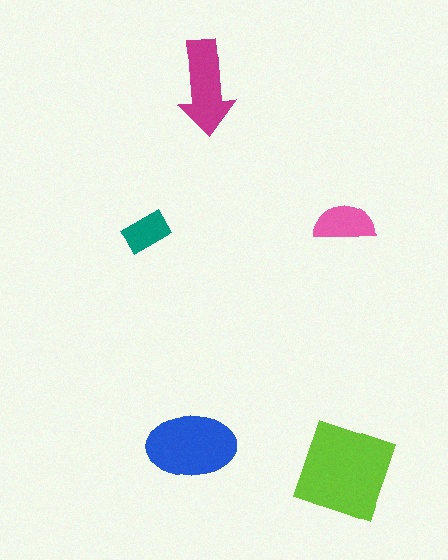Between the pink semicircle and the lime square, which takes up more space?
The lime square.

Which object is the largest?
The lime square.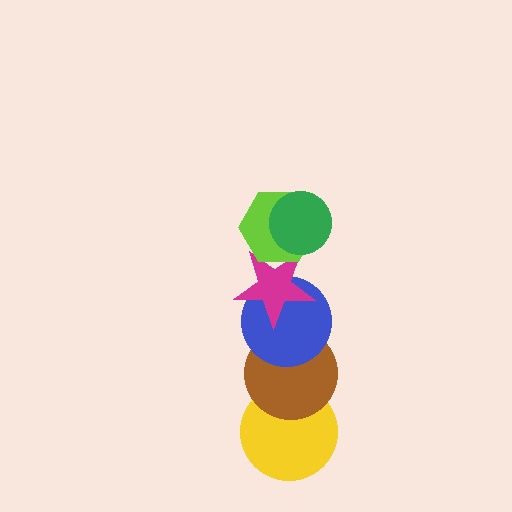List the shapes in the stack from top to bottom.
From top to bottom: the green circle, the lime hexagon, the magenta star, the blue circle, the brown circle, the yellow circle.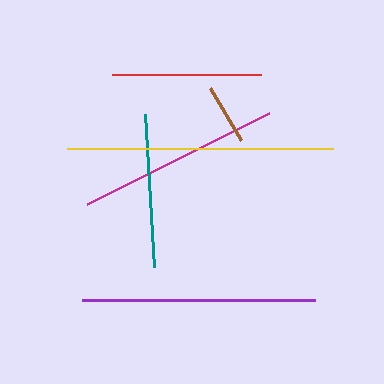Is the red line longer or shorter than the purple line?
The purple line is longer than the red line.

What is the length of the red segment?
The red segment is approximately 149 pixels long.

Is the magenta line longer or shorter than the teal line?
The magenta line is longer than the teal line.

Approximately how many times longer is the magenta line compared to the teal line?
The magenta line is approximately 1.3 times the length of the teal line.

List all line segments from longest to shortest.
From longest to shortest: yellow, purple, magenta, teal, red, brown.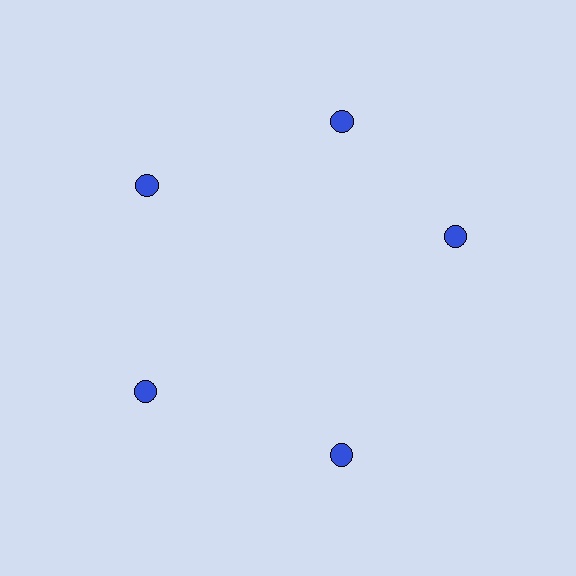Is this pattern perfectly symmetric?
No. The 5 blue circles are arranged in a ring, but one element near the 3 o'clock position is rotated out of alignment along the ring, breaking the 5-fold rotational symmetry.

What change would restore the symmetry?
The symmetry would be restored by rotating it back into even spacing with its neighbors so that all 5 circles sit at equal angles and equal distance from the center.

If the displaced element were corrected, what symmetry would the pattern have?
It would have 5-fold rotational symmetry — the pattern would map onto itself every 72 degrees.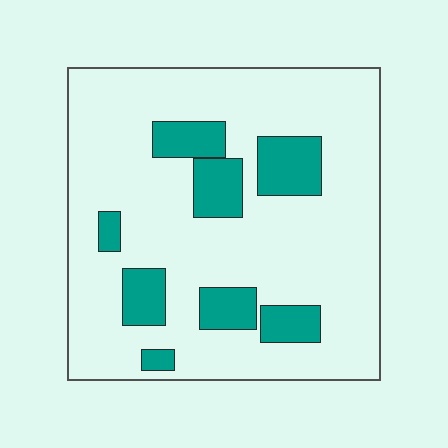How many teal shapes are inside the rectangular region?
8.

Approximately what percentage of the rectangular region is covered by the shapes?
Approximately 20%.